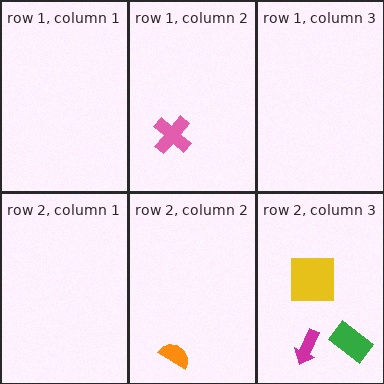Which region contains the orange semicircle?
The row 2, column 2 region.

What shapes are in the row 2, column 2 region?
The orange semicircle.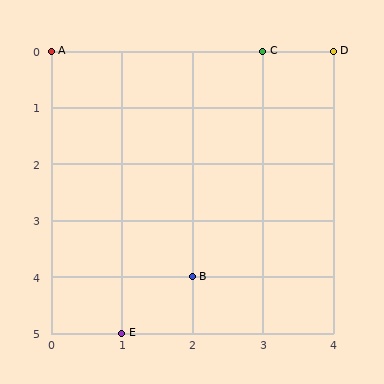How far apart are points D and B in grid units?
Points D and B are 2 columns and 4 rows apart (about 4.5 grid units diagonally).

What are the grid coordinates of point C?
Point C is at grid coordinates (3, 0).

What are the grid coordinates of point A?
Point A is at grid coordinates (0, 0).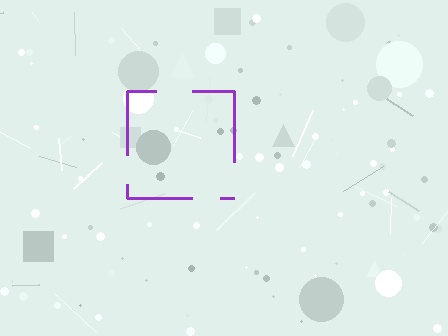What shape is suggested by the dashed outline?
The dashed outline suggests a square.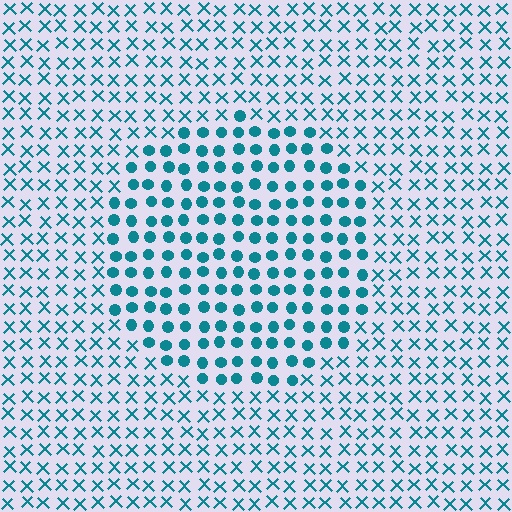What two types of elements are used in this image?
The image uses circles inside the circle region and X marks outside it.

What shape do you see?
I see a circle.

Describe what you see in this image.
The image is filled with small teal elements arranged in a uniform grid. A circle-shaped region contains circles, while the surrounding area contains X marks. The boundary is defined purely by the change in element shape.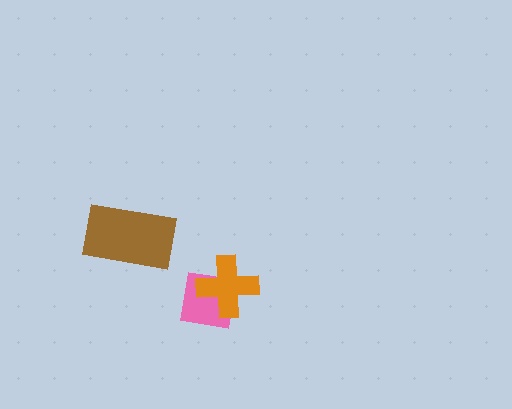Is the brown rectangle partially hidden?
No, no other shape covers it.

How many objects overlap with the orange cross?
1 object overlaps with the orange cross.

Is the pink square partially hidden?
Yes, it is partially covered by another shape.